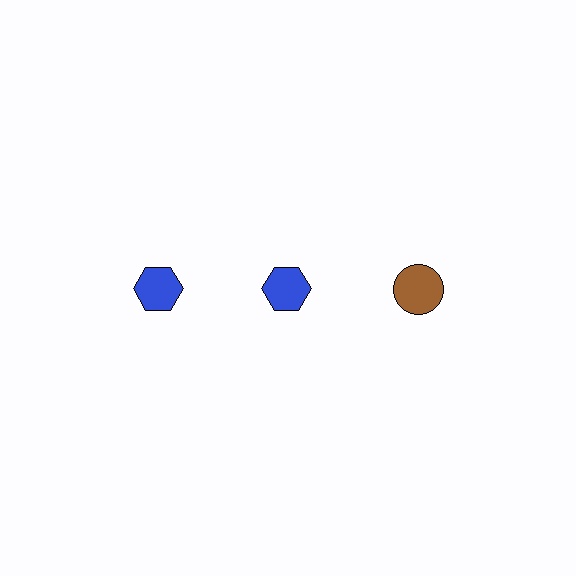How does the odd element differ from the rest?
It differs in both color (brown instead of blue) and shape (circle instead of hexagon).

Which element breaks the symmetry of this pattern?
The brown circle in the top row, center column breaks the symmetry. All other shapes are blue hexagons.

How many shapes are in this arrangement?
There are 3 shapes arranged in a grid pattern.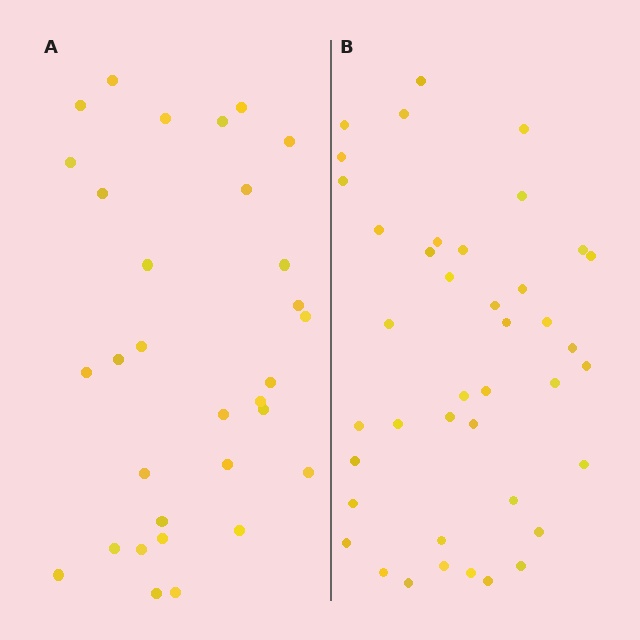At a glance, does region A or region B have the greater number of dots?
Region B (the right region) has more dots.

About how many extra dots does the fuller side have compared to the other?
Region B has roughly 10 or so more dots than region A.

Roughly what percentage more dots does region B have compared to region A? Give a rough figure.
About 30% more.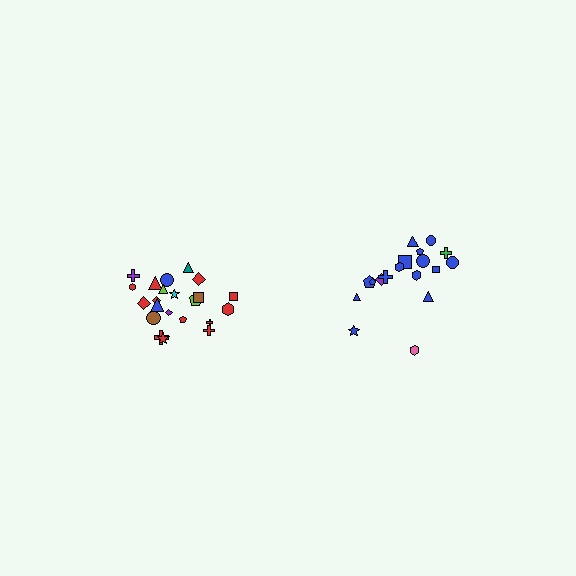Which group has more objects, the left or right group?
The left group.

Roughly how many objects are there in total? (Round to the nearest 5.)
Roughly 40 objects in total.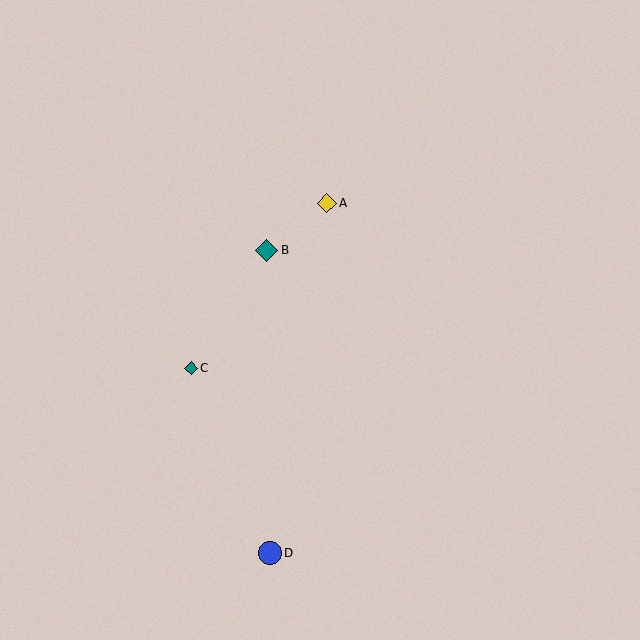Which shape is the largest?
The teal diamond (labeled B) is the largest.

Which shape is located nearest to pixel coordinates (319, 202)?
The yellow diamond (labeled A) at (327, 203) is nearest to that location.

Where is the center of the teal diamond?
The center of the teal diamond is at (266, 250).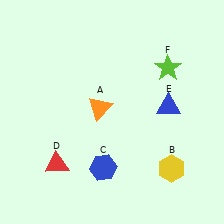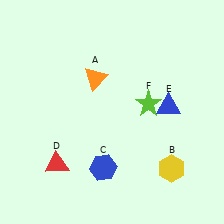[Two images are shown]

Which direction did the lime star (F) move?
The lime star (F) moved down.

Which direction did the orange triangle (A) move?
The orange triangle (A) moved up.